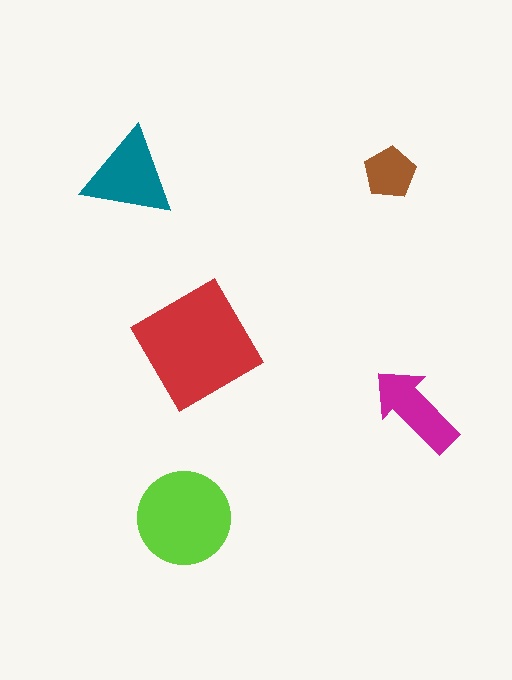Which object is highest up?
The brown pentagon is topmost.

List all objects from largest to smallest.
The red diamond, the lime circle, the teal triangle, the magenta arrow, the brown pentagon.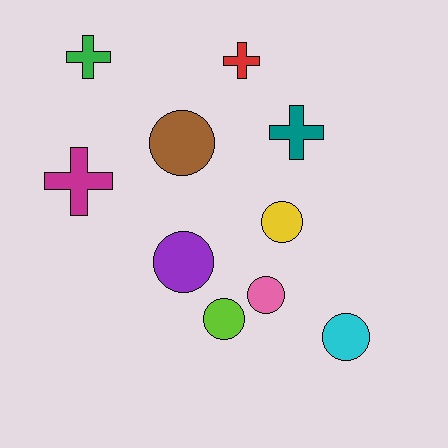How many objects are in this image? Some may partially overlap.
There are 10 objects.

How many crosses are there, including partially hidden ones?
There are 4 crosses.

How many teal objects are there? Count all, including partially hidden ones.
There is 1 teal object.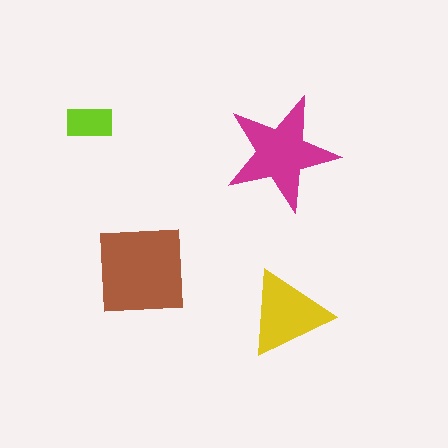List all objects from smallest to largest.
The lime rectangle, the yellow triangle, the magenta star, the brown square.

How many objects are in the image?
There are 4 objects in the image.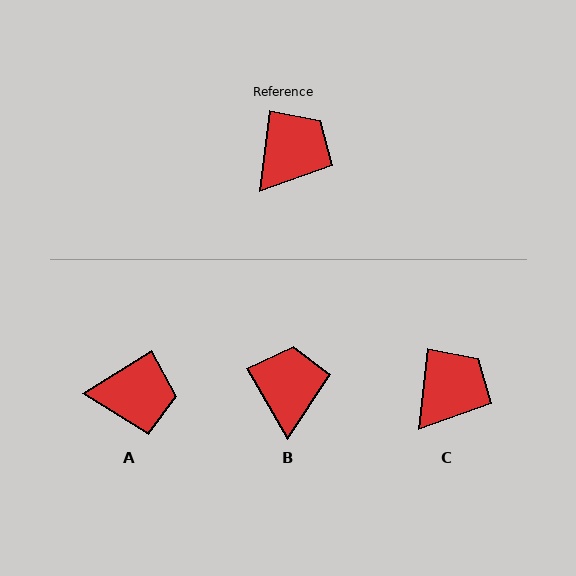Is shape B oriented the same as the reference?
No, it is off by about 37 degrees.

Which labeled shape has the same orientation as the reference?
C.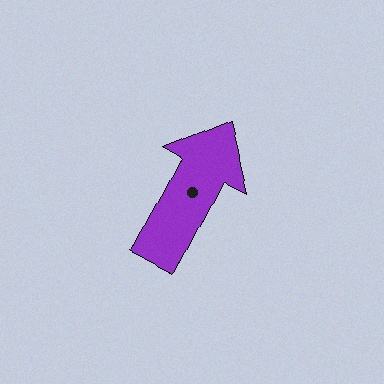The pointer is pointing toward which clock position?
Roughly 1 o'clock.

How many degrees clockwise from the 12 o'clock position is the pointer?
Approximately 28 degrees.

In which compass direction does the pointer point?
Northeast.